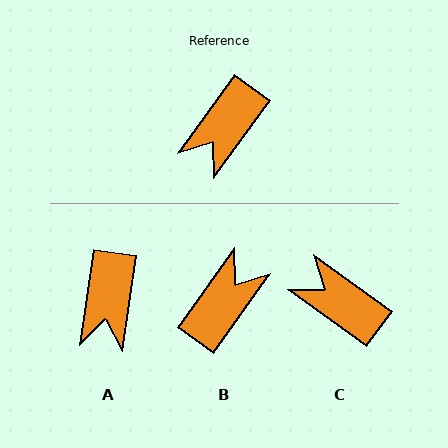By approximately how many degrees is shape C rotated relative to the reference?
Approximately 90 degrees clockwise.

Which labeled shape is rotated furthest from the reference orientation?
B, about 179 degrees away.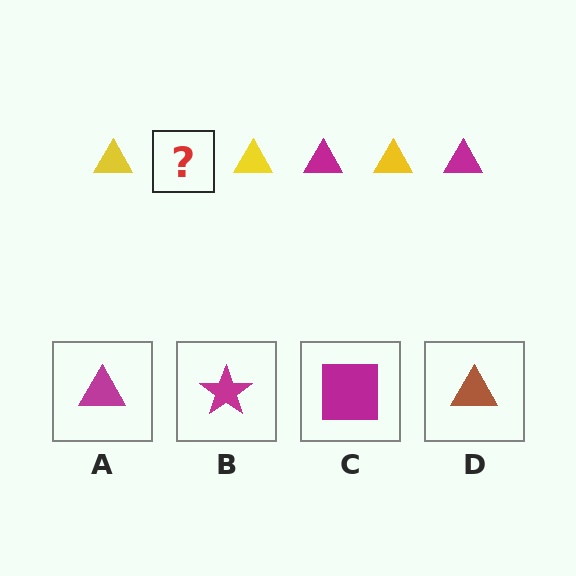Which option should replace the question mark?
Option A.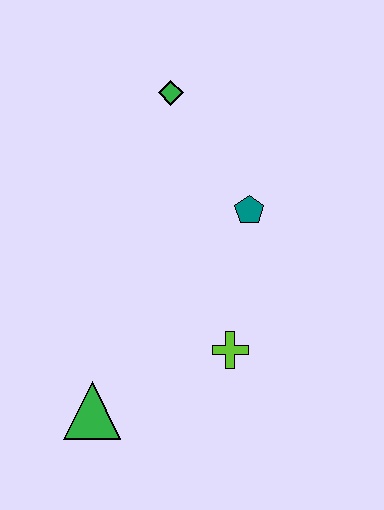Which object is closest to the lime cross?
The teal pentagon is closest to the lime cross.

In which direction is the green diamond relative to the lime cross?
The green diamond is above the lime cross.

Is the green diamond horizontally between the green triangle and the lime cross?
Yes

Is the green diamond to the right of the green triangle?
Yes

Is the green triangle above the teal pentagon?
No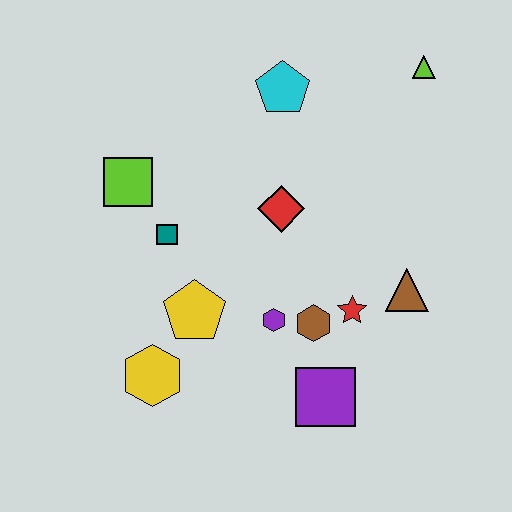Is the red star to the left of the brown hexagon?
No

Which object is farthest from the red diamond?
The yellow hexagon is farthest from the red diamond.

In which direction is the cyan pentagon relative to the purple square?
The cyan pentagon is above the purple square.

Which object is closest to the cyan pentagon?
The red diamond is closest to the cyan pentagon.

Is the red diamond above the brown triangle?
Yes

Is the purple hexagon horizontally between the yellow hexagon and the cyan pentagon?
Yes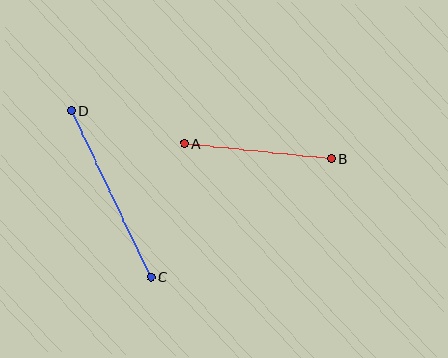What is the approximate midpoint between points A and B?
The midpoint is at approximately (258, 151) pixels.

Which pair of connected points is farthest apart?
Points C and D are farthest apart.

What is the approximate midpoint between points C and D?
The midpoint is at approximately (111, 194) pixels.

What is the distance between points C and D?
The distance is approximately 184 pixels.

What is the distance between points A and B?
The distance is approximately 147 pixels.